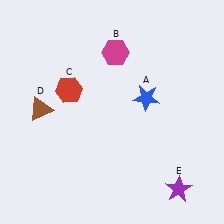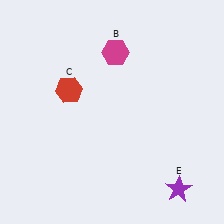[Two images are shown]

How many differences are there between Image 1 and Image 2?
There are 2 differences between the two images.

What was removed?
The brown triangle (D), the blue star (A) were removed in Image 2.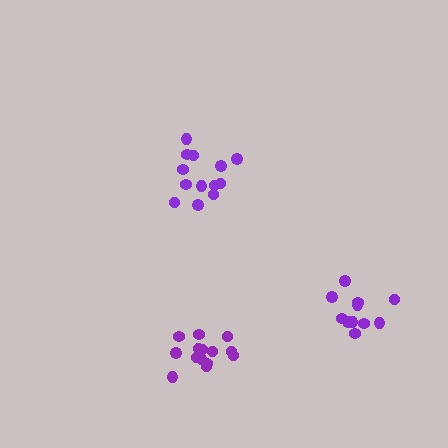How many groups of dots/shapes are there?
There are 3 groups.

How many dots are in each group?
Group 1: 13 dots, Group 2: 15 dots, Group 3: 11 dots (39 total).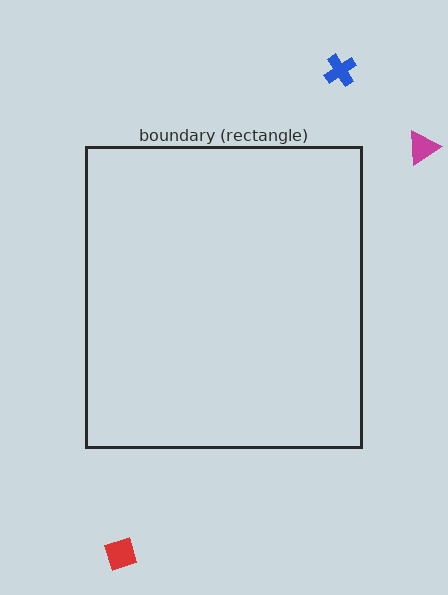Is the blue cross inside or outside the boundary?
Outside.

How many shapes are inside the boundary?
0 inside, 3 outside.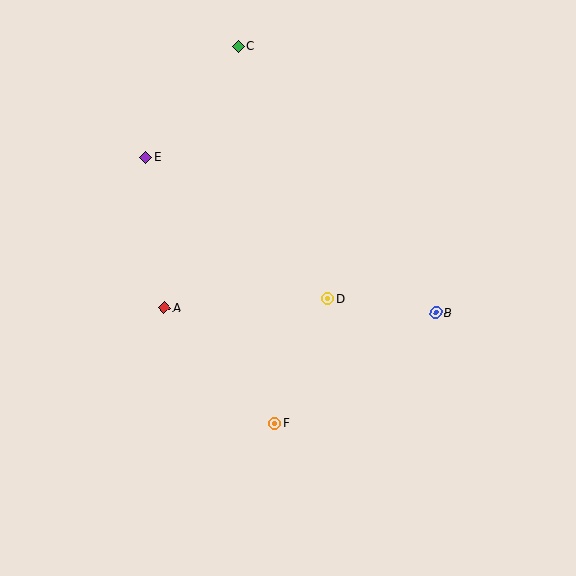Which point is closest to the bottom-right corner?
Point B is closest to the bottom-right corner.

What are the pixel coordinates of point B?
Point B is at (436, 313).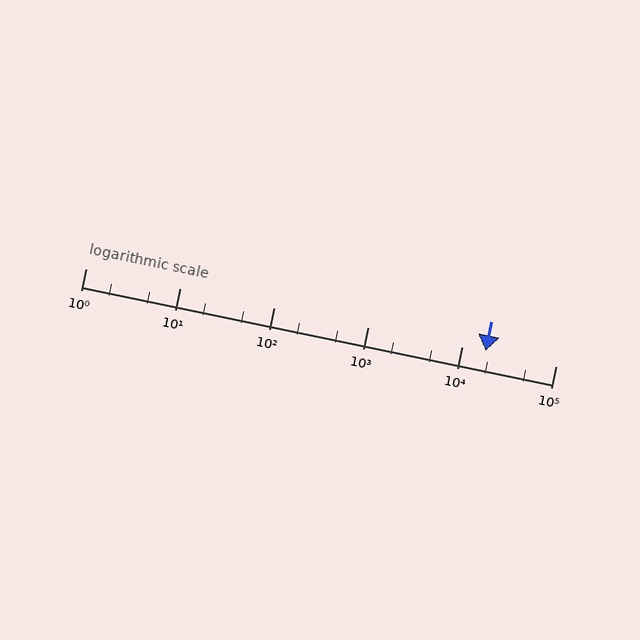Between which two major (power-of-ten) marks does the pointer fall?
The pointer is between 10000 and 100000.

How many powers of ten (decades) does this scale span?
The scale spans 5 decades, from 1 to 100000.